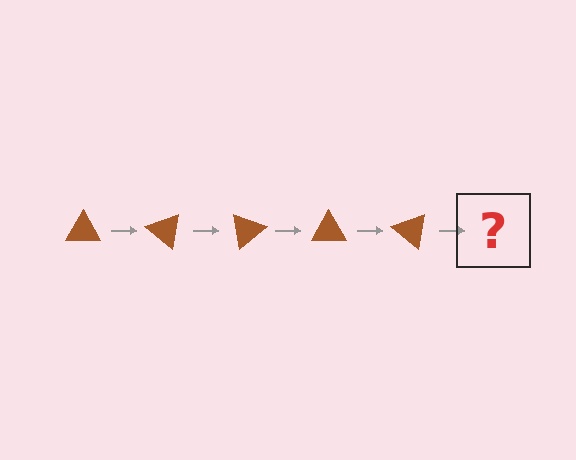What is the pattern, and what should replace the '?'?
The pattern is that the triangle rotates 40 degrees each step. The '?' should be a brown triangle rotated 200 degrees.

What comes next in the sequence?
The next element should be a brown triangle rotated 200 degrees.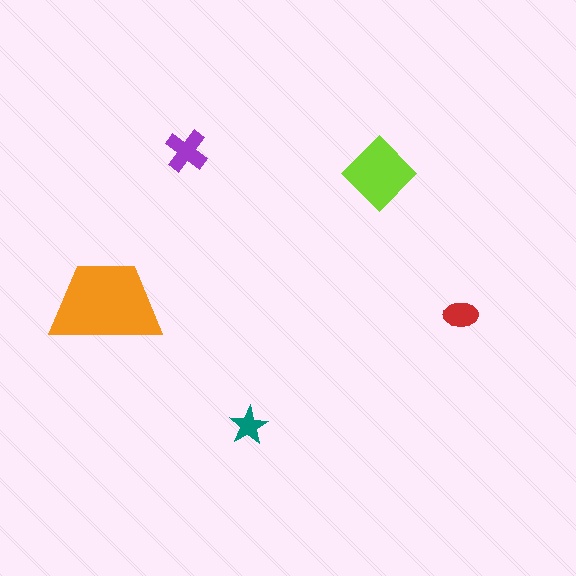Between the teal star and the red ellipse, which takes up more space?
The red ellipse.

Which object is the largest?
The orange trapezoid.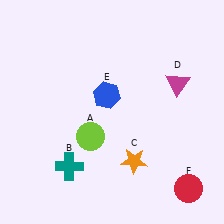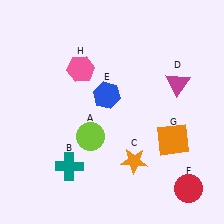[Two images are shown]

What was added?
An orange square (G), a pink hexagon (H) were added in Image 2.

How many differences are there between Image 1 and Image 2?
There are 2 differences between the two images.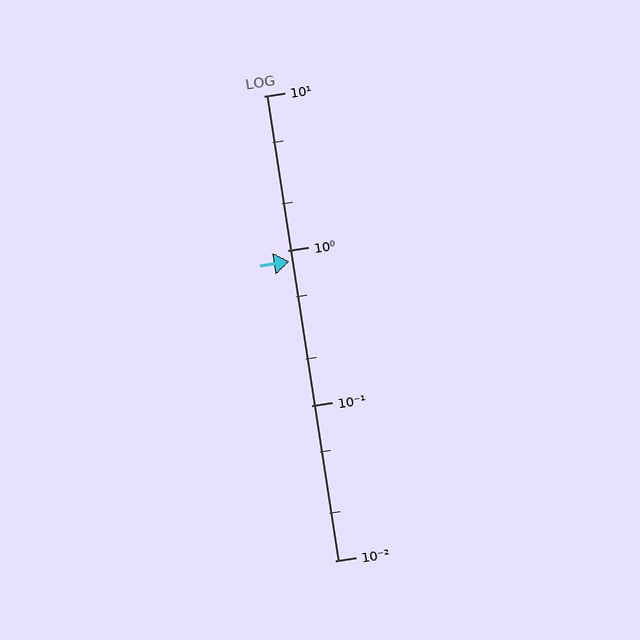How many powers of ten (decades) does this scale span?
The scale spans 3 decades, from 0.01 to 10.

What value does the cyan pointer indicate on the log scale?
The pointer indicates approximately 0.85.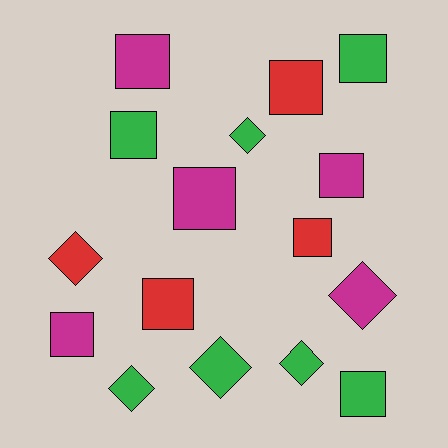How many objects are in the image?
There are 16 objects.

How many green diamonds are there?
There are 4 green diamonds.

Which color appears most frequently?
Green, with 7 objects.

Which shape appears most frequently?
Square, with 10 objects.